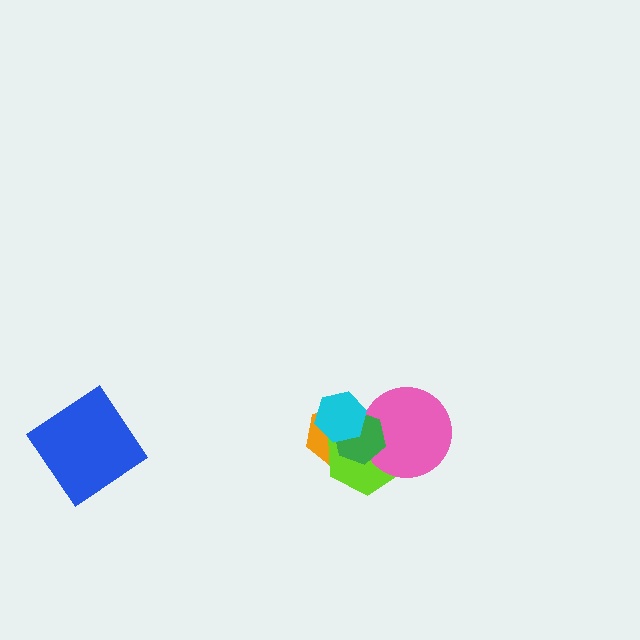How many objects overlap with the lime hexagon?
4 objects overlap with the lime hexagon.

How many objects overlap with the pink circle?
3 objects overlap with the pink circle.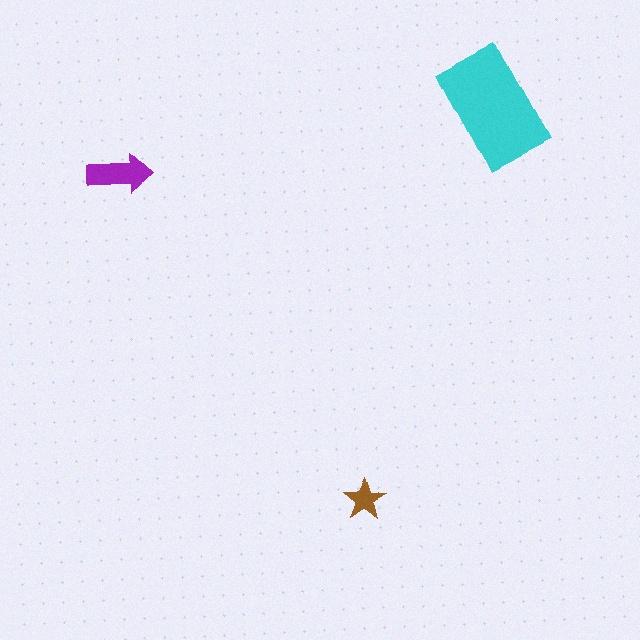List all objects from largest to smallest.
The cyan rectangle, the purple arrow, the brown star.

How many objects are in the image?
There are 3 objects in the image.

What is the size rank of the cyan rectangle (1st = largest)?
1st.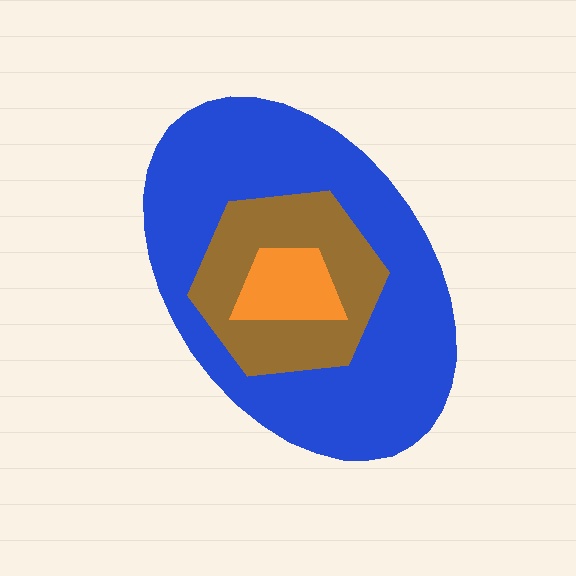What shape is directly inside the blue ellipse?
The brown hexagon.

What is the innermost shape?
The orange trapezoid.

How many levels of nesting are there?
3.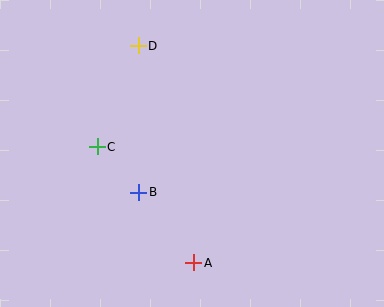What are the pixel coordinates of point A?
Point A is at (194, 263).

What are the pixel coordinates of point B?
Point B is at (139, 192).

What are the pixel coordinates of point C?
Point C is at (97, 147).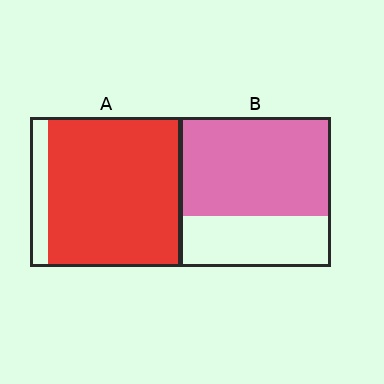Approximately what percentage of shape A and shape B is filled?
A is approximately 90% and B is approximately 65%.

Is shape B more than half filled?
Yes.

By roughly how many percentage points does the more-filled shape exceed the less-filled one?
By roughly 20 percentage points (A over B).